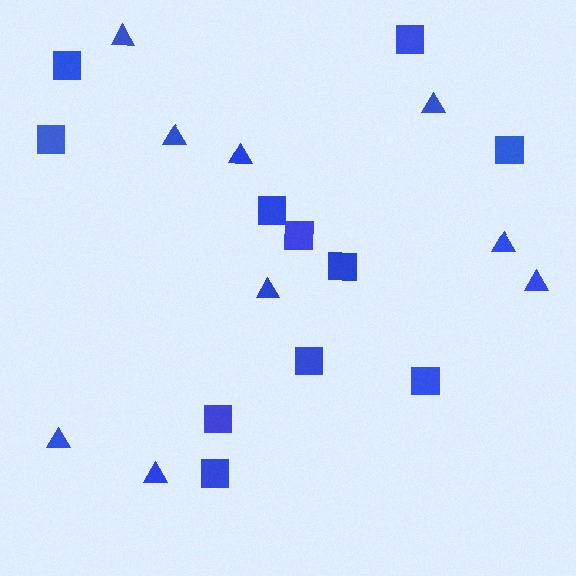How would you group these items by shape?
There are 2 groups: one group of triangles (9) and one group of squares (11).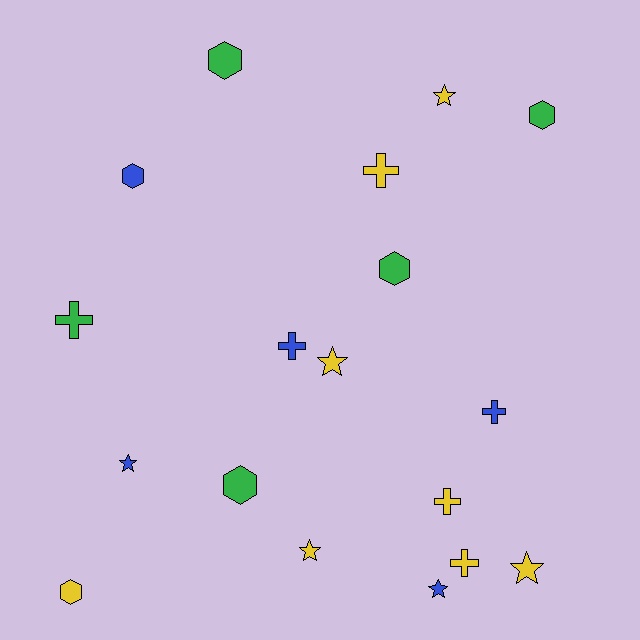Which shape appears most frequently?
Star, with 6 objects.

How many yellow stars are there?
There are 4 yellow stars.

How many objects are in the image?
There are 18 objects.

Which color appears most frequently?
Yellow, with 8 objects.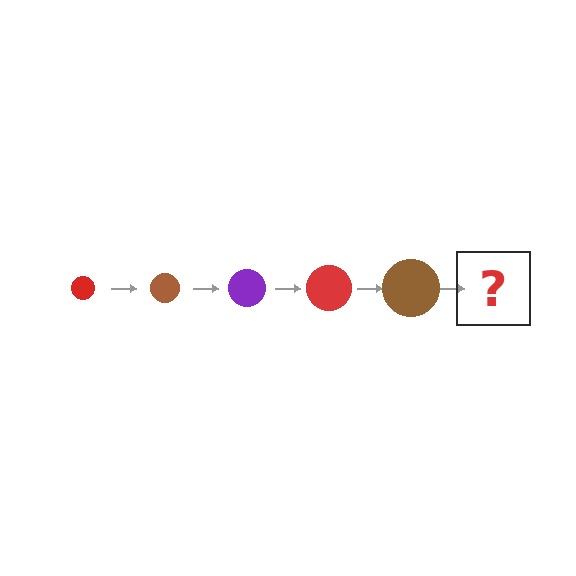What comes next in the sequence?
The next element should be a purple circle, larger than the previous one.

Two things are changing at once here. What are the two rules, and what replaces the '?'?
The two rules are that the circle grows larger each step and the color cycles through red, brown, and purple. The '?' should be a purple circle, larger than the previous one.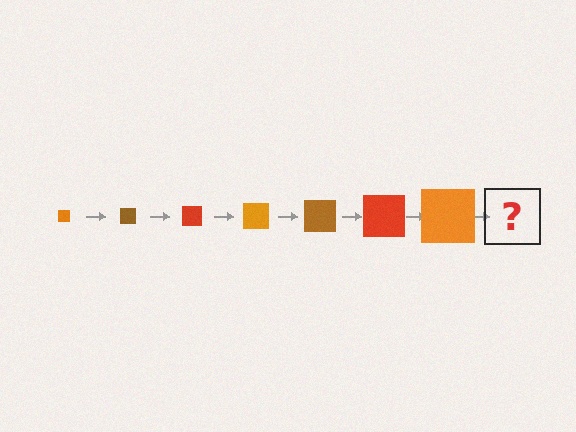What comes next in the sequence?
The next element should be a brown square, larger than the previous one.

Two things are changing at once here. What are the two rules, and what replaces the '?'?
The two rules are that the square grows larger each step and the color cycles through orange, brown, and red. The '?' should be a brown square, larger than the previous one.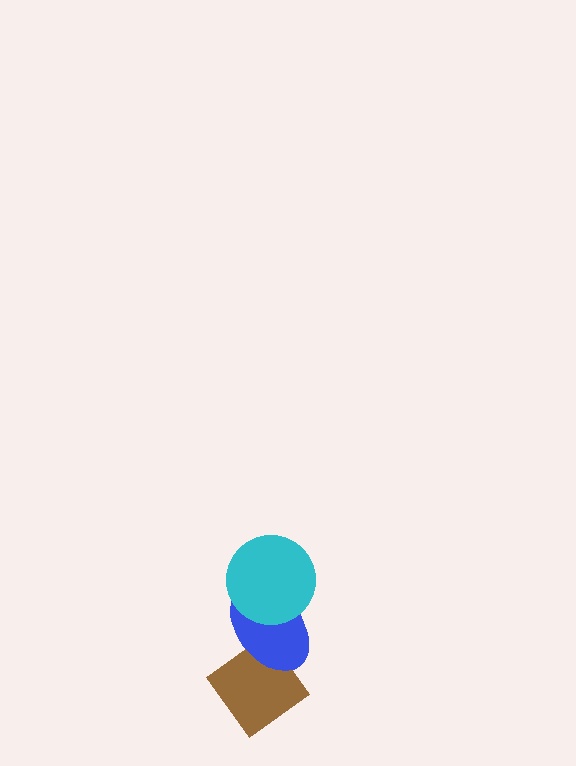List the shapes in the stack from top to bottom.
From top to bottom: the cyan circle, the blue ellipse, the brown diamond.